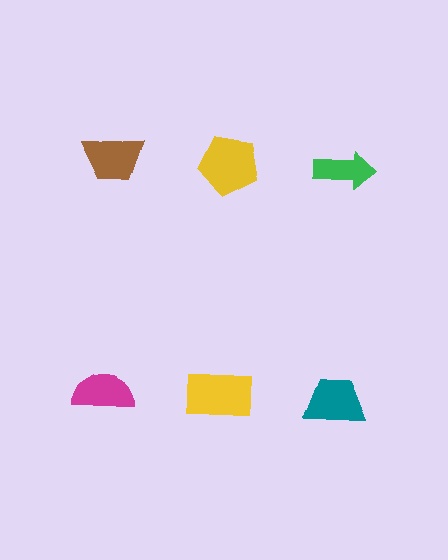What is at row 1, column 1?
A brown trapezoid.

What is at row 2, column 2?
A yellow rectangle.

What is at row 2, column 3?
A teal trapezoid.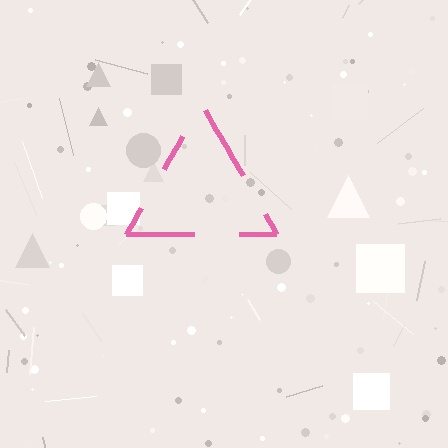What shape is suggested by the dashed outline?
The dashed outline suggests a triangle.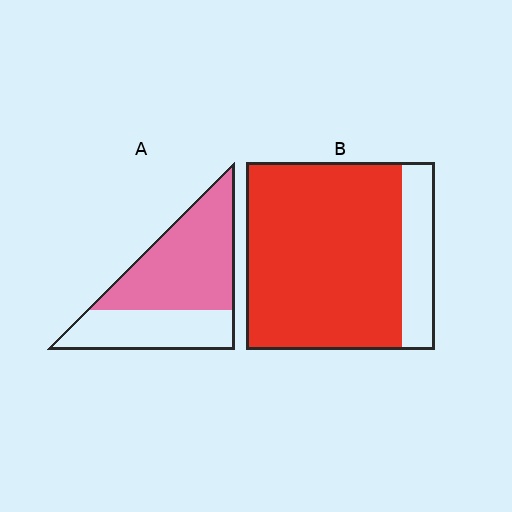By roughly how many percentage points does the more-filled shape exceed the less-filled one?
By roughly 20 percentage points (B over A).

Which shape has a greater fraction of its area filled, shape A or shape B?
Shape B.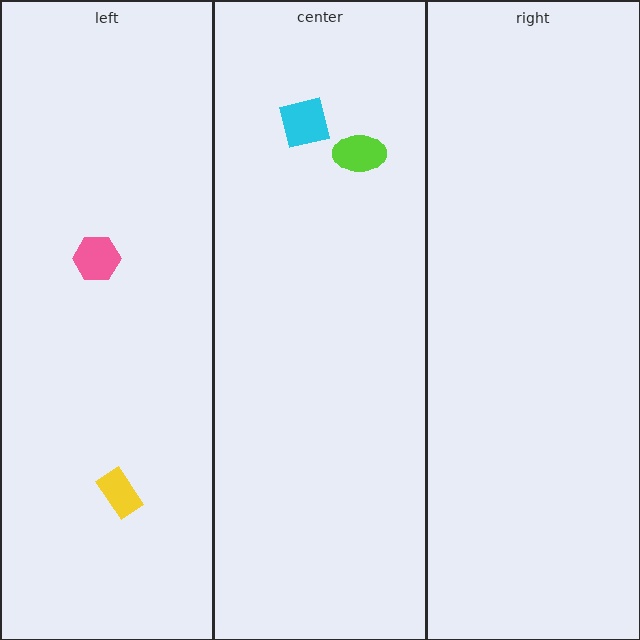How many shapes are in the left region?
2.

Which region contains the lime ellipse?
The center region.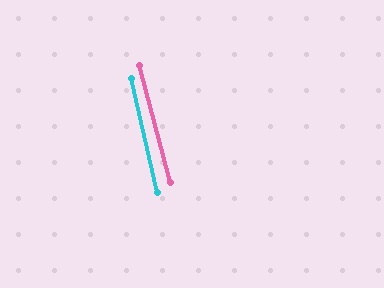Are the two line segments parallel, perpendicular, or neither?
Parallel — their directions differ by only 2.0°.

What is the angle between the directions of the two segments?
Approximately 2 degrees.